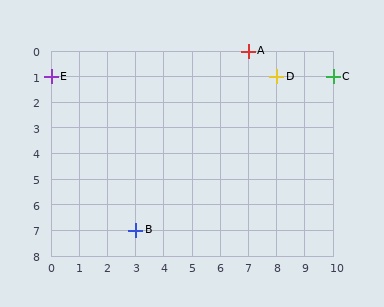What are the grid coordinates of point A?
Point A is at grid coordinates (7, 0).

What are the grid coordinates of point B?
Point B is at grid coordinates (3, 7).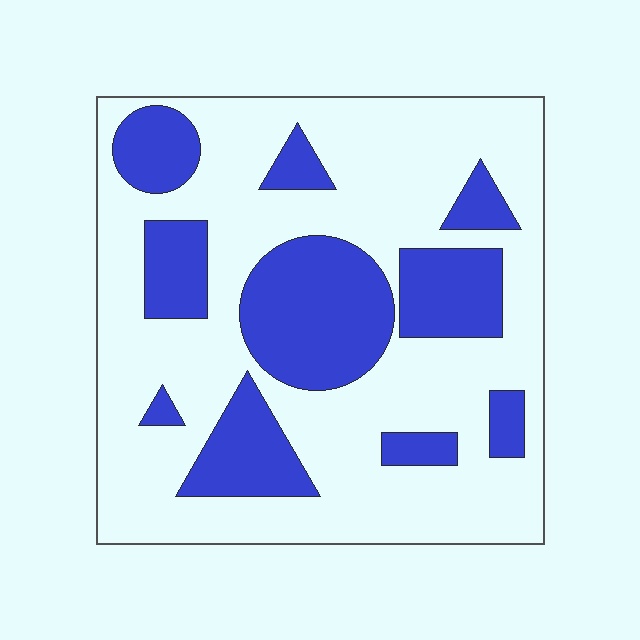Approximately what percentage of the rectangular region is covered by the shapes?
Approximately 30%.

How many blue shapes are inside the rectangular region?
10.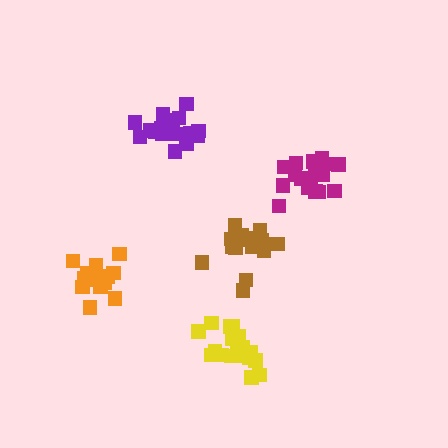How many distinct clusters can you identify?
There are 5 distinct clusters.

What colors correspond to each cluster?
The clusters are colored: yellow, purple, magenta, orange, brown.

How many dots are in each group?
Group 1: 20 dots, Group 2: 16 dots, Group 3: 20 dots, Group 4: 15 dots, Group 5: 16 dots (87 total).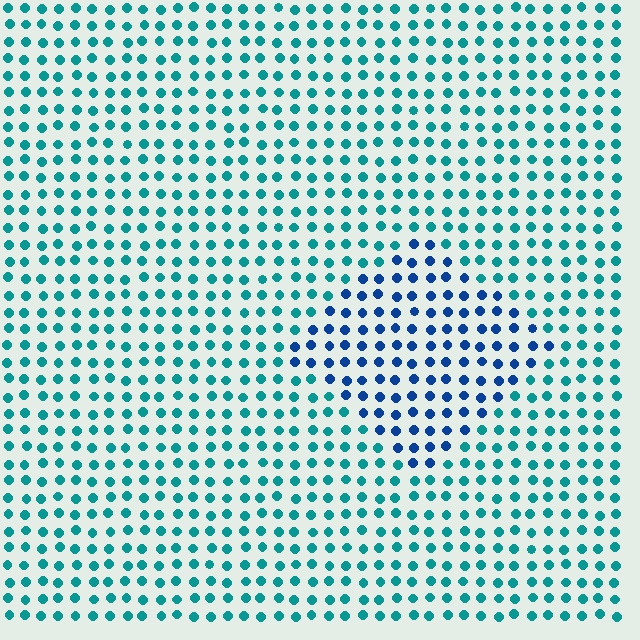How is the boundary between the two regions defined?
The boundary is defined purely by a slight shift in hue (about 39 degrees). Spacing, size, and orientation are identical on both sides.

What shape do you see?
I see a diamond.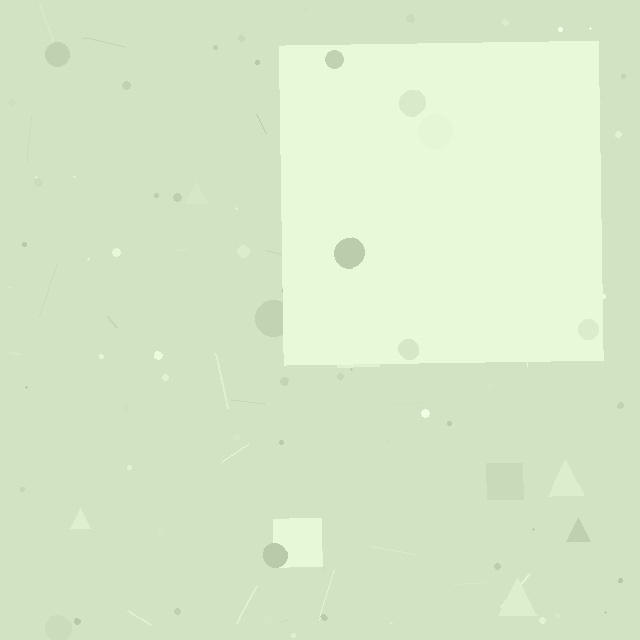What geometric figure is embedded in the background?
A square is embedded in the background.